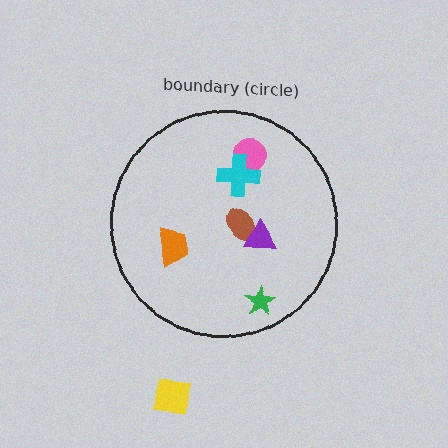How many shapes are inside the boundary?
6 inside, 1 outside.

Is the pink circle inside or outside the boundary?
Inside.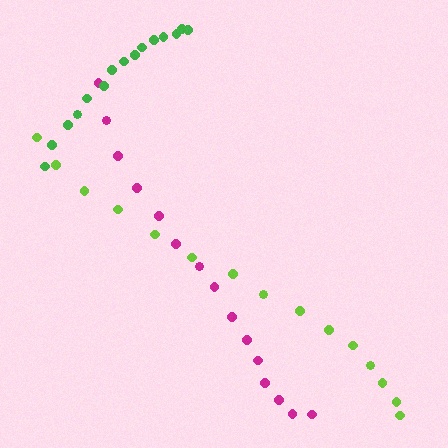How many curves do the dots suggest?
There are 3 distinct paths.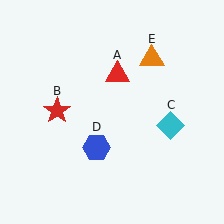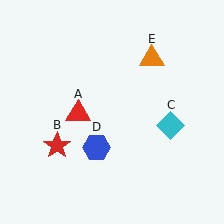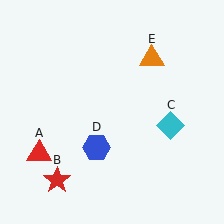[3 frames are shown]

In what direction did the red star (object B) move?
The red star (object B) moved down.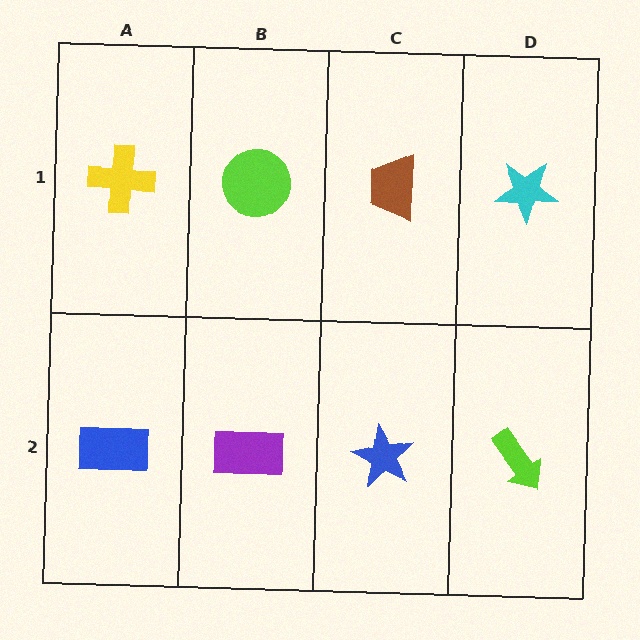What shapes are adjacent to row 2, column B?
A lime circle (row 1, column B), a blue rectangle (row 2, column A), a blue star (row 2, column C).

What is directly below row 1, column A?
A blue rectangle.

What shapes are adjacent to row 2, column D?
A cyan star (row 1, column D), a blue star (row 2, column C).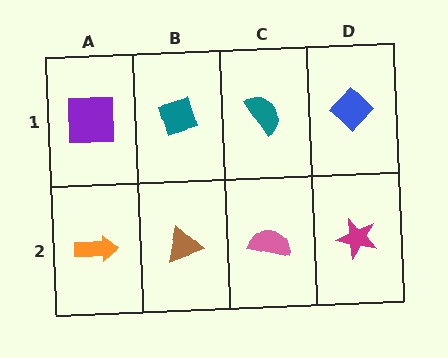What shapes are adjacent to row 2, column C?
A teal semicircle (row 1, column C), a brown triangle (row 2, column B), a magenta star (row 2, column D).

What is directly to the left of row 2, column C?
A brown triangle.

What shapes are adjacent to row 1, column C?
A pink semicircle (row 2, column C), a teal diamond (row 1, column B), a blue diamond (row 1, column D).